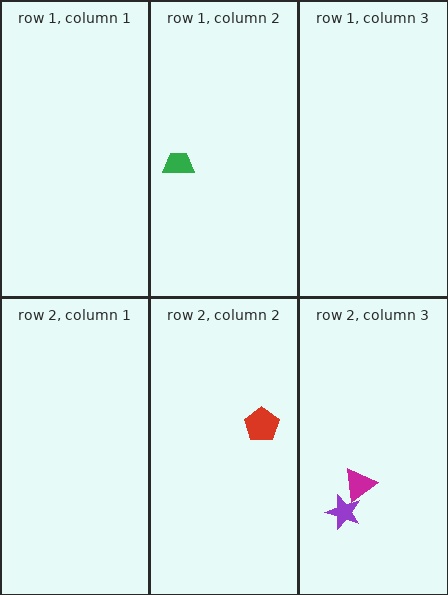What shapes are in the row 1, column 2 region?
The green trapezoid.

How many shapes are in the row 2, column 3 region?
2.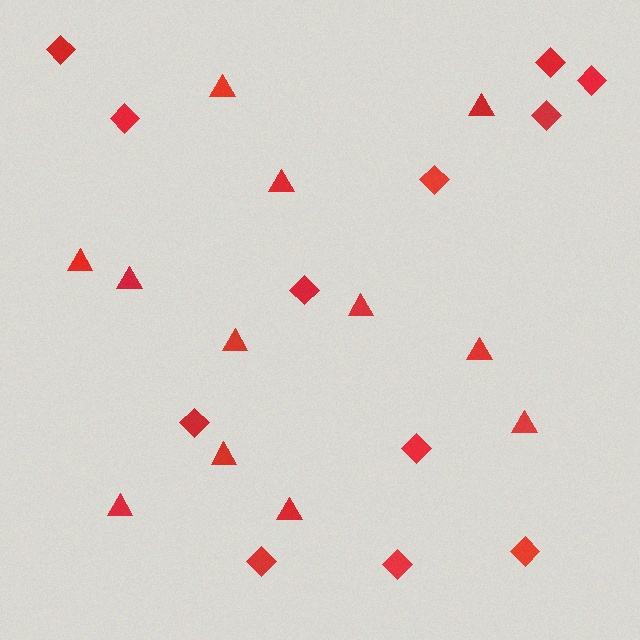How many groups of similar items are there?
There are 2 groups: one group of triangles (12) and one group of diamonds (12).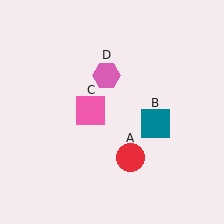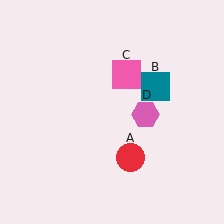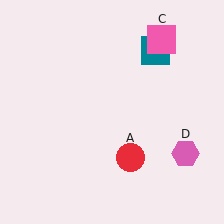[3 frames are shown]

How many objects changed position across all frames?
3 objects changed position: teal square (object B), pink square (object C), pink hexagon (object D).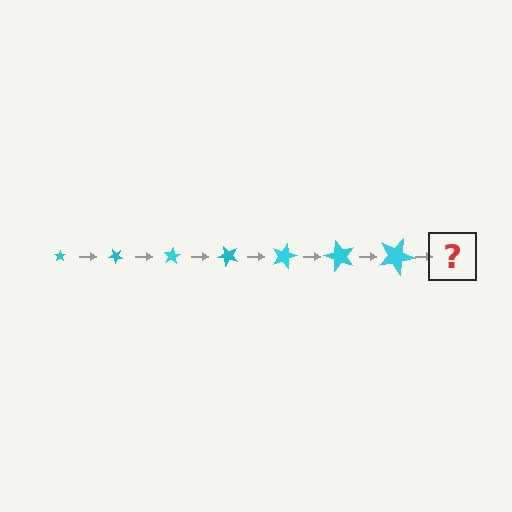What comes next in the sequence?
The next element should be a star, larger than the previous one and rotated 280 degrees from the start.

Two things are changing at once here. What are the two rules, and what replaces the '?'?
The two rules are that the star grows larger each step and it rotates 40 degrees each step. The '?' should be a star, larger than the previous one and rotated 280 degrees from the start.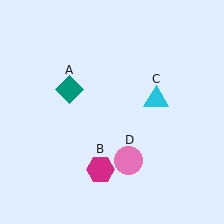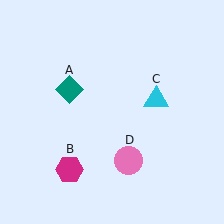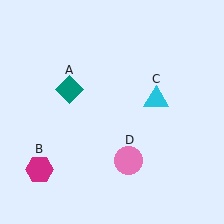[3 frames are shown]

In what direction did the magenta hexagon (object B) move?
The magenta hexagon (object B) moved left.